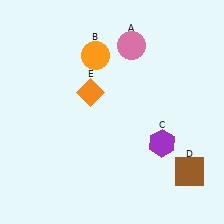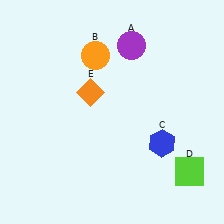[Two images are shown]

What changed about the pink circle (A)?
In Image 1, A is pink. In Image 2, it changed to purple.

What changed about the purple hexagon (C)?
In Image 1, C is purple. In Image 2, it changed to blue.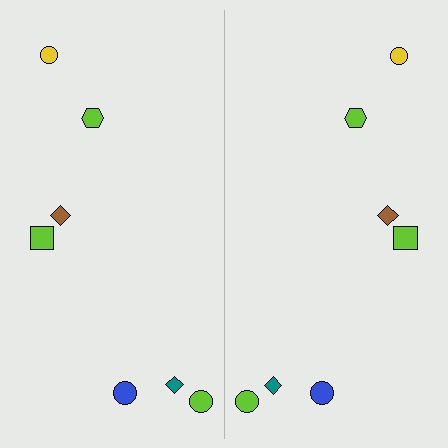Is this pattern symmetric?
Yes, this pattern has bilateral (reflection) symmetry.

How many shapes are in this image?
There are 14 shapes in this image.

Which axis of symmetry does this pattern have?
The pattern has a vertical axis of symmetry running through the center of the image.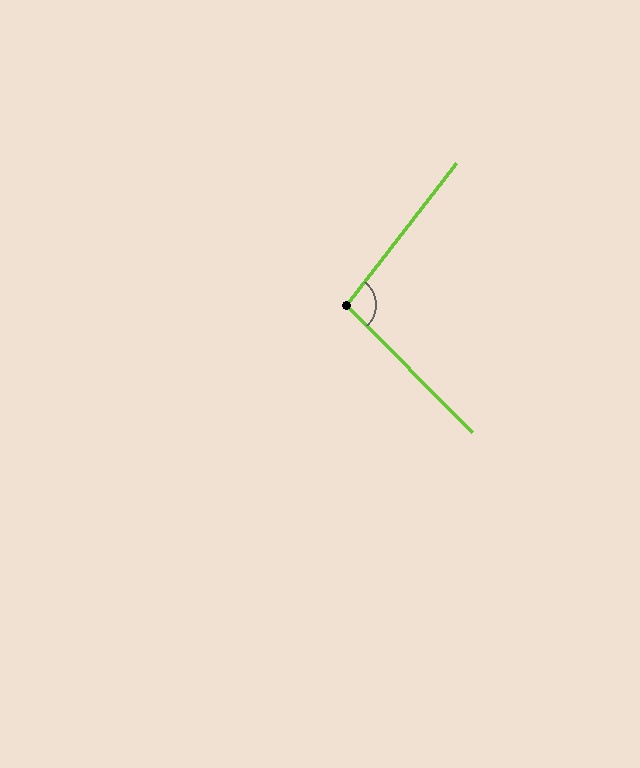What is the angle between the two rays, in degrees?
Approximately 98 degrees.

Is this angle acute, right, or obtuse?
It is obtuse.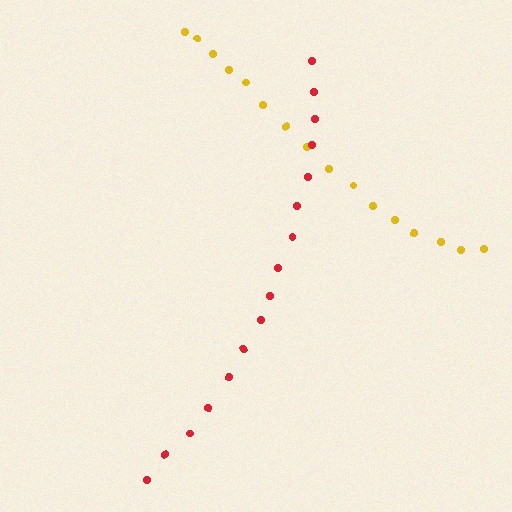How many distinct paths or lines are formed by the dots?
There are 2 distinct paths.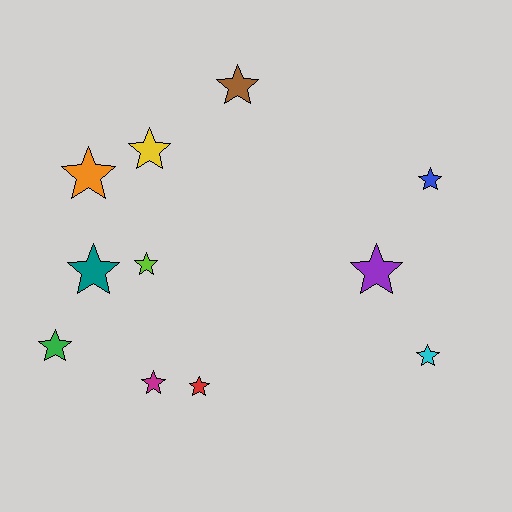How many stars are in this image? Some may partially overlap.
There are 11 stars.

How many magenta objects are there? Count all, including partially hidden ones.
There is 1 magenta object.